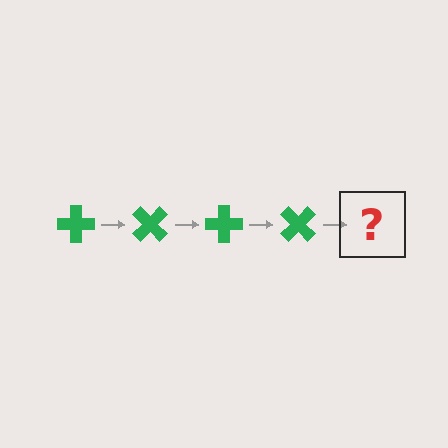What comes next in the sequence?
The next element should be a green cross rotated 180 degrees.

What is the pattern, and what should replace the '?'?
The pattern is that the cross rotates 45 degrees each step. The '?' should be a green cross rotated 180 degrees.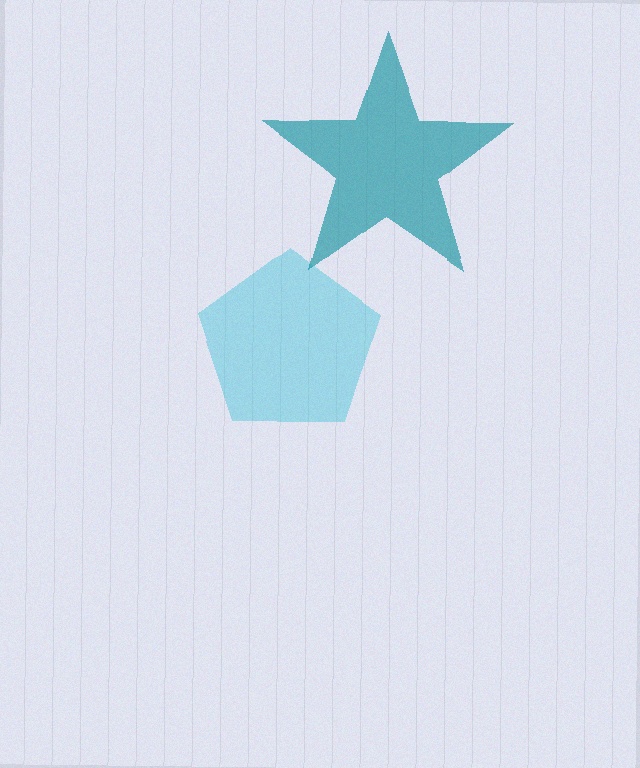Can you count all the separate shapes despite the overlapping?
Yes, there are 2 separate shapes.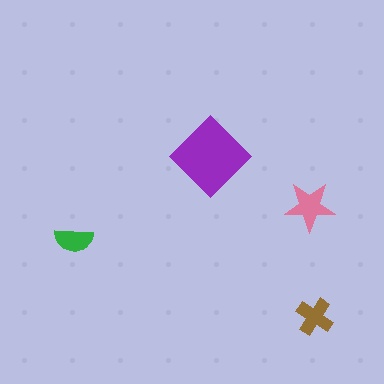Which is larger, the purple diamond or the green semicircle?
The purple diamond.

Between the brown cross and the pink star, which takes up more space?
The pink star.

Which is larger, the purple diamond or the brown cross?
The purple diamond.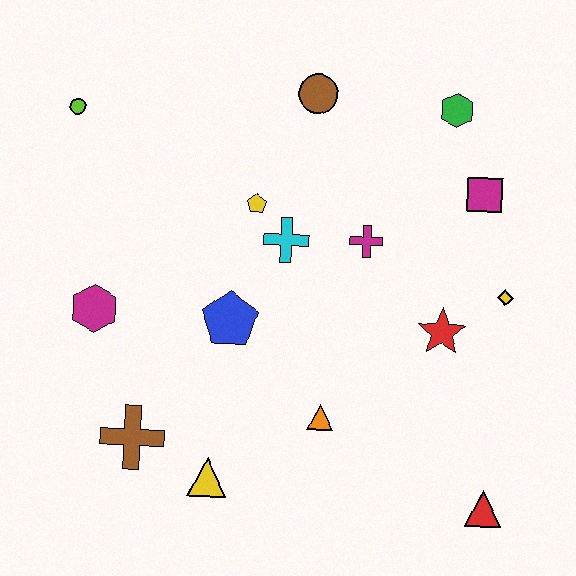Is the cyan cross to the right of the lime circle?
Yes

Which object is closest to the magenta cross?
The cyan cross is closest to the magenta cross.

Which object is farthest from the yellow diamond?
The lime circle is farthest from the yellow diamond.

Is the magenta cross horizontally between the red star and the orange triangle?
Yes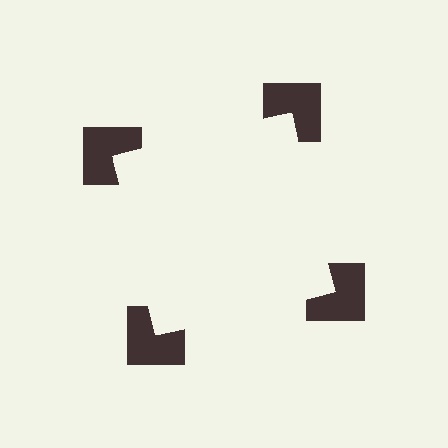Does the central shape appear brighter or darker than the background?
It typically appears slightly brighter than the background, even though no actual brightness change is drawn.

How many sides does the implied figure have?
4 sides.